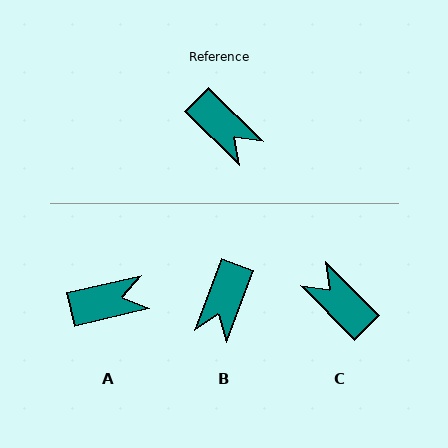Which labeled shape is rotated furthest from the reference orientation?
C, about 179 degrees away.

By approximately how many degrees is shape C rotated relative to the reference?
Approximately 179 degrees counter-clockwise.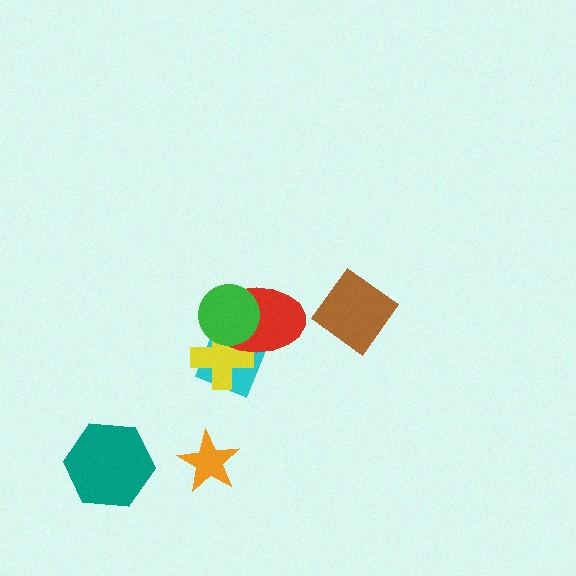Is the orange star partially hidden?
No, no other shape covers it.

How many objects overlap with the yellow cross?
3 objects overlap with the yellow cross.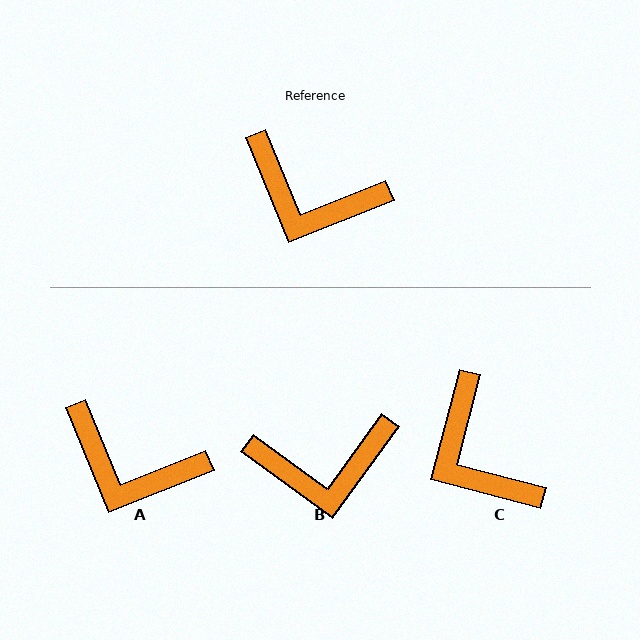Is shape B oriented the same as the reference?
No, it is off by about 32 degrees.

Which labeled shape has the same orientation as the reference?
A.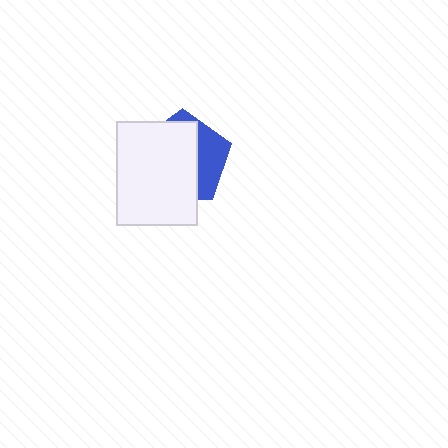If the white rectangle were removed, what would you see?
You would see the complete blue pentagon.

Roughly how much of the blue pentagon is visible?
A small part of it is visible (roughly 34%).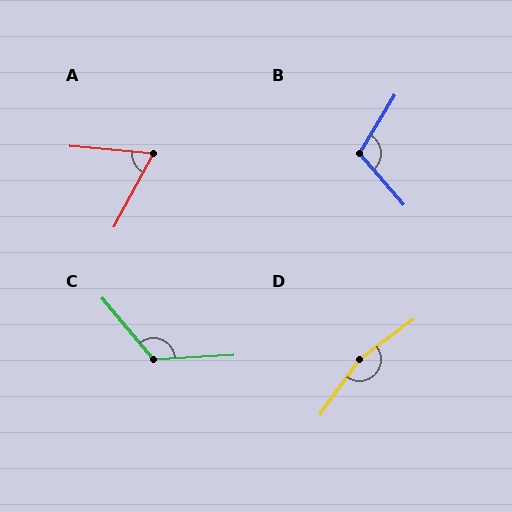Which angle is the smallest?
A, at approximately 67 degrees.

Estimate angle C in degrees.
Approximately 127 degrees.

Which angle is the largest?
D, at approximately 162 degrees.